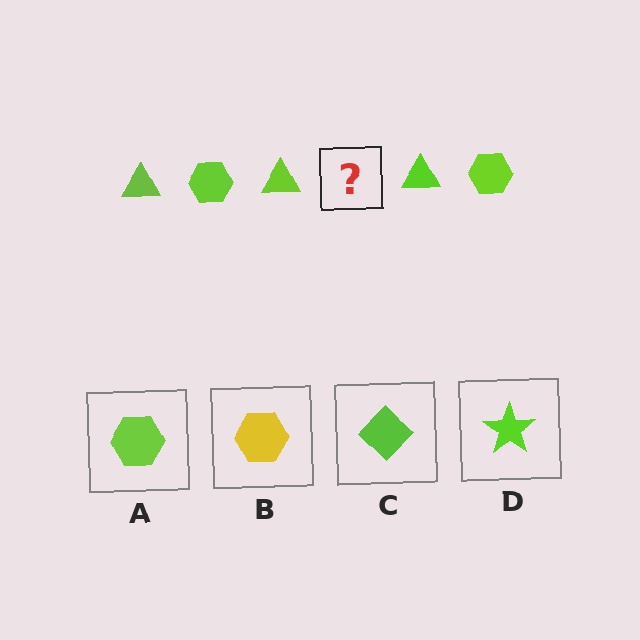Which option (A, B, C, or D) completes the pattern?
A.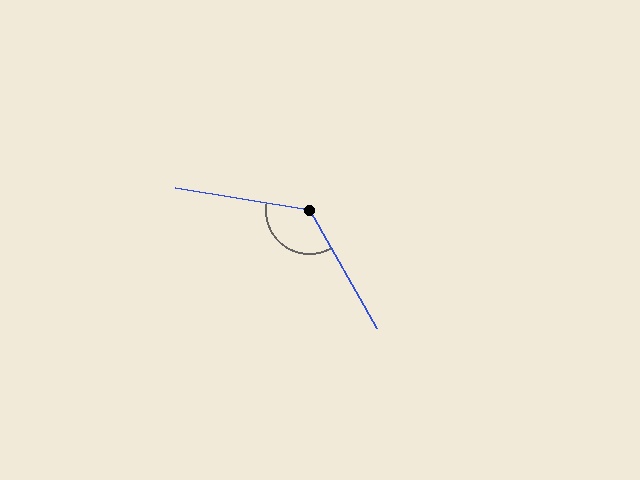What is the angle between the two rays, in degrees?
Approximately 129 degrees.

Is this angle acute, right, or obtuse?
It is obtuse.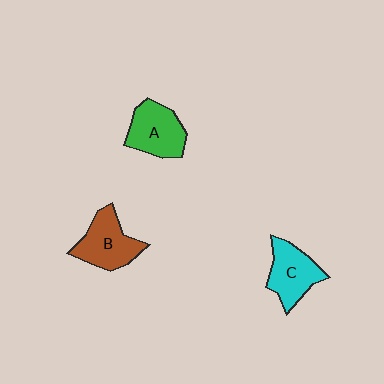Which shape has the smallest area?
Shape C (cyan).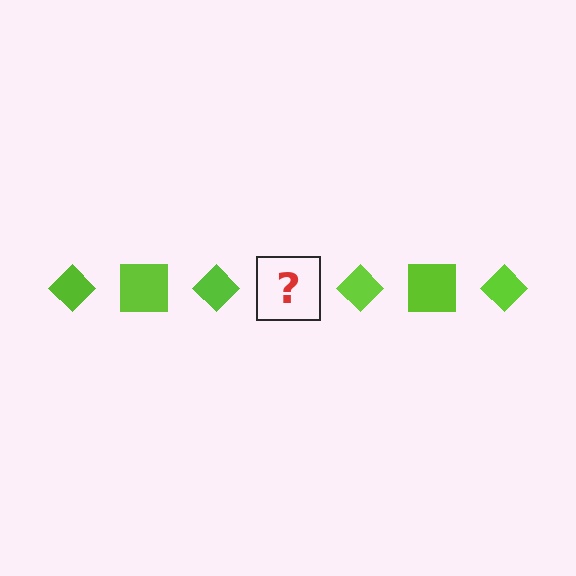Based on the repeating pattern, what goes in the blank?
The blank should be a lime square.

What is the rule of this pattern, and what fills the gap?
The rule is that the pattern cycles through diamond, square shapes in lime. The gap should be filled with a lime square.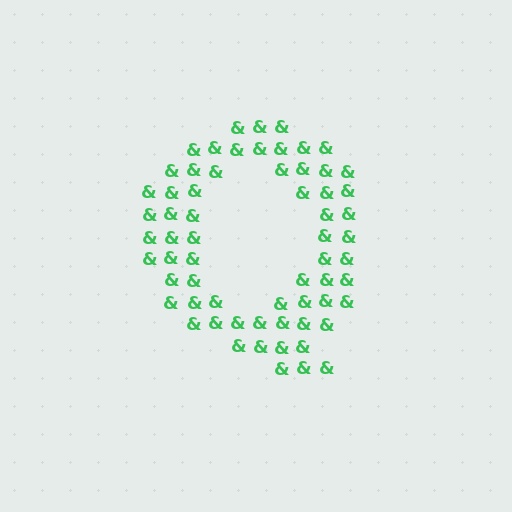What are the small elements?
The small elements are ampersands.